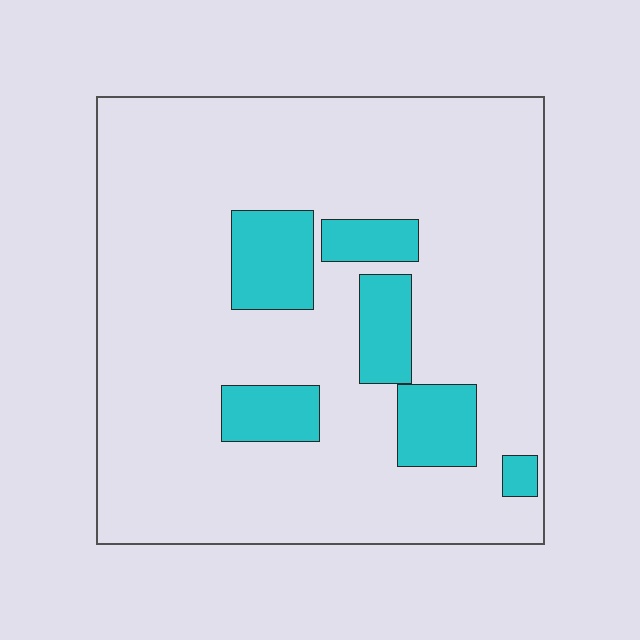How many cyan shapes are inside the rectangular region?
6.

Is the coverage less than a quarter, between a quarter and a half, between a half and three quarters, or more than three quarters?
Less than a quarter.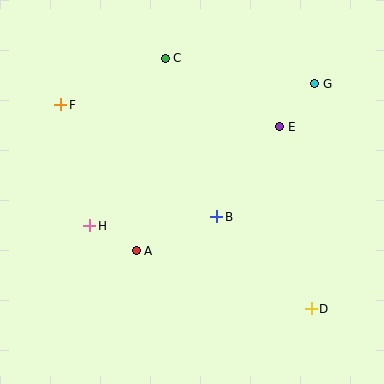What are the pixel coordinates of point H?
Point H is at (90, 226).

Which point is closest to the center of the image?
Point B at (217, 217) is closest to the center.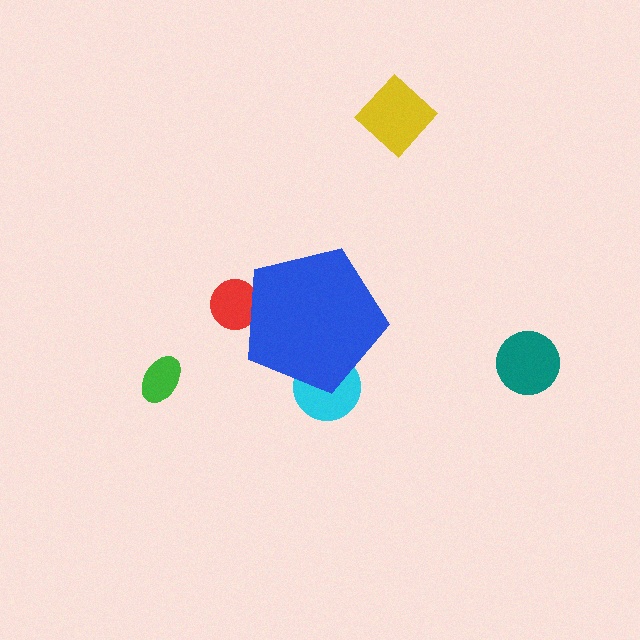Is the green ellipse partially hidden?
No, the green ellipse is fully visible.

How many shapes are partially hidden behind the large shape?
2 shapes are partially hidden.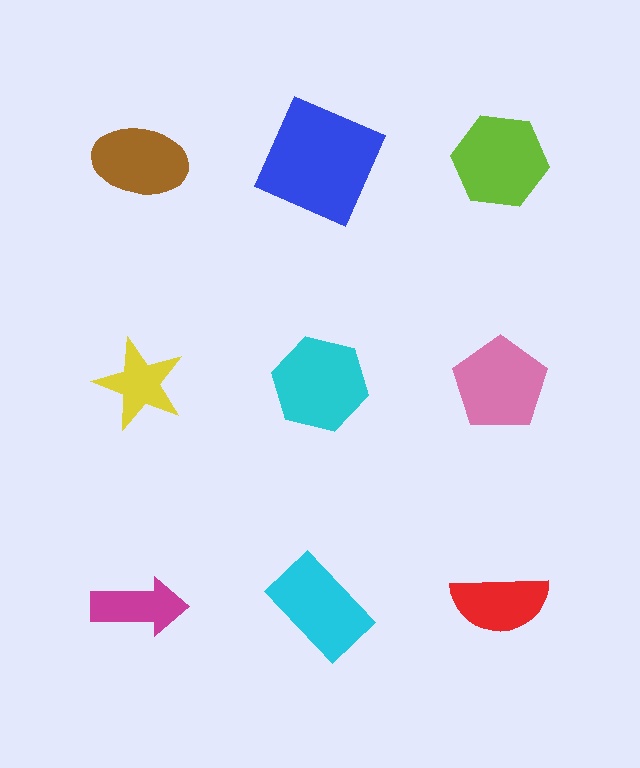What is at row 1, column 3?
A lime hexagon.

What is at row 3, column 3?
A red semicircle.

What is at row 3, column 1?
A magenta arrow.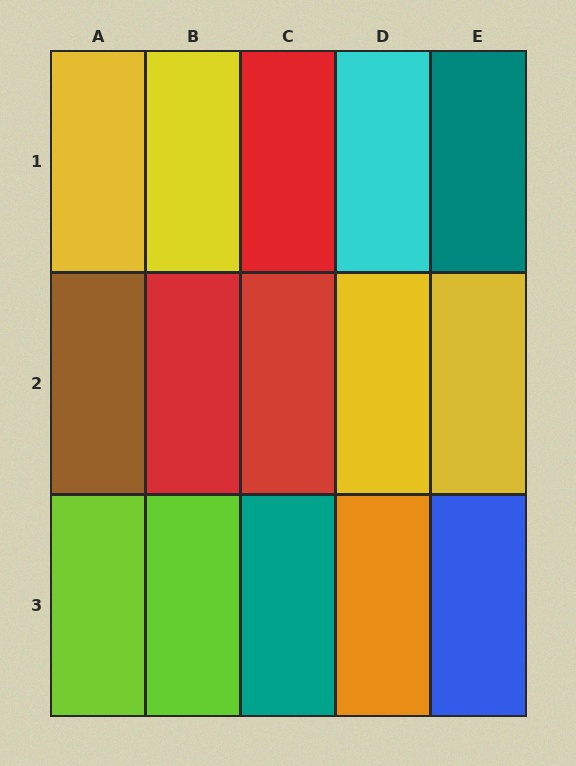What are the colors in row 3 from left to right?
Lime, lime, teal, orange, blue.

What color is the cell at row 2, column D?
Yellow.